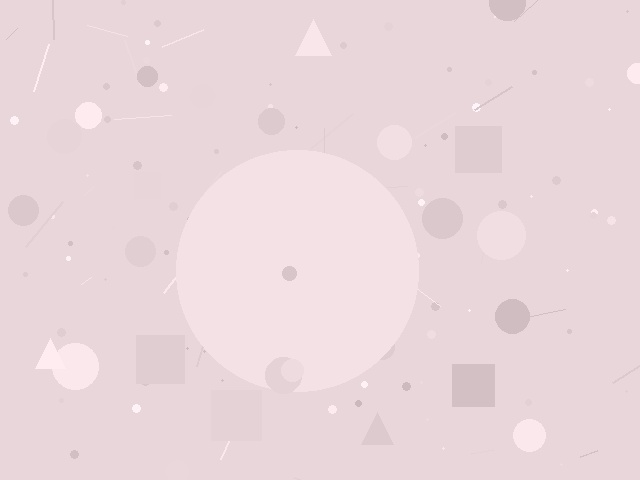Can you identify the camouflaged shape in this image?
The camouflaged shape is a circle.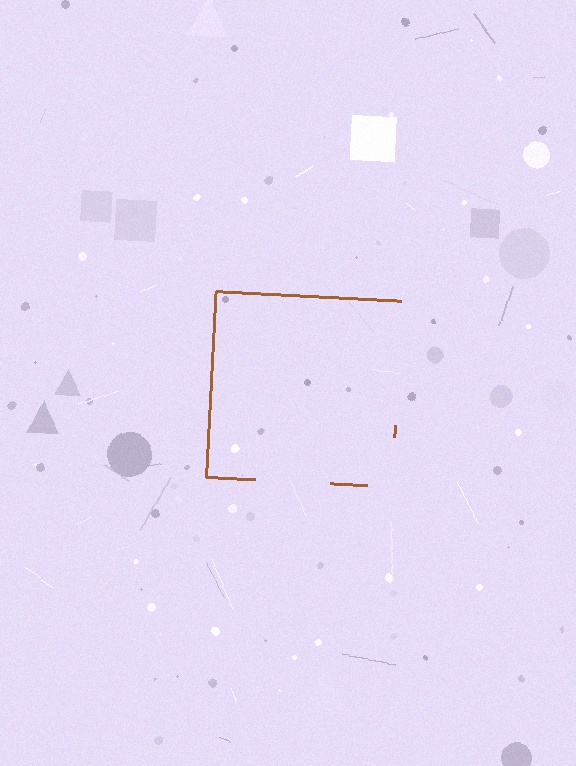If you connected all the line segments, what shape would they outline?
They would outline a square.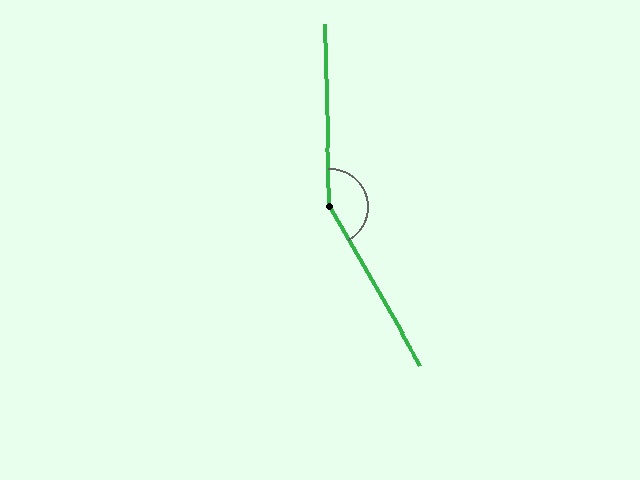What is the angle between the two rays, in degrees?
Approximately 152 degrees.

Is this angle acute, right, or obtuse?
It is obtuse.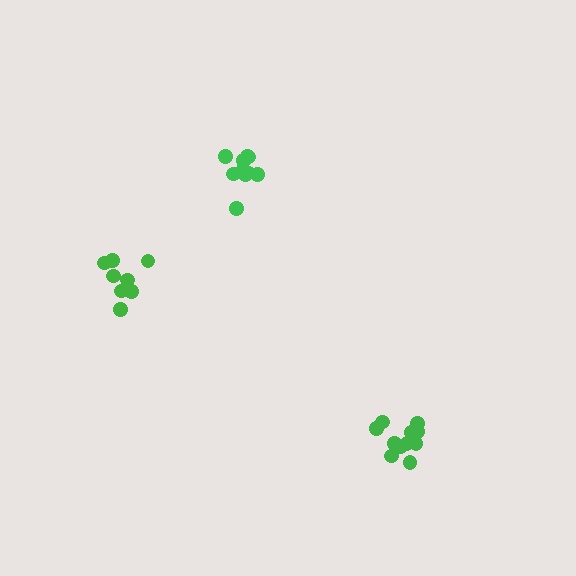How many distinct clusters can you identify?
There are 3 distinct clusters.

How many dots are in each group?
Group 1: 11 dots, Group 2: 10 dots, Group 3: 8 dots (29 total).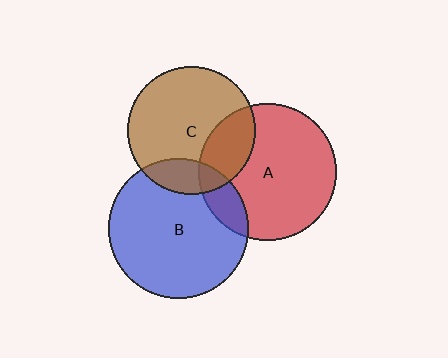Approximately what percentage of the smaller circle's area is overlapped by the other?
Approximately 15%.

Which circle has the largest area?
Circle B (blue).